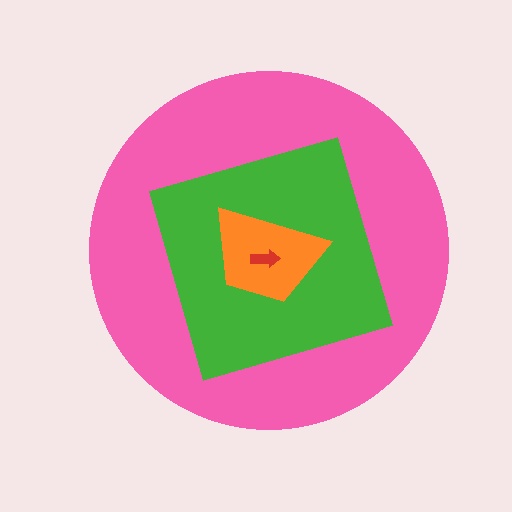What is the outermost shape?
The pink circle.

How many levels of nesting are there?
4.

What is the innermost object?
The red arrow.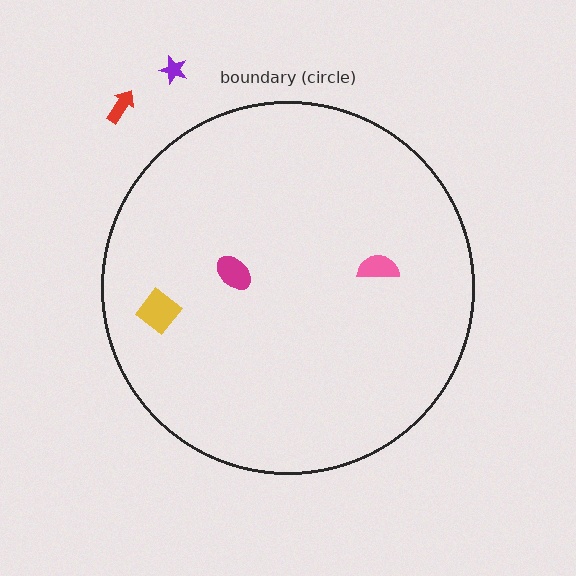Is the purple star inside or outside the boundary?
Outside.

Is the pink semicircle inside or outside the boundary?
Inside.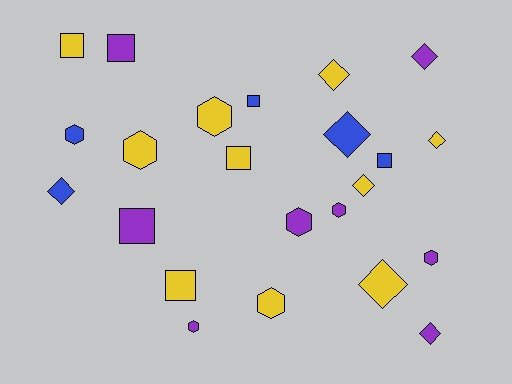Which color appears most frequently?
Yellow, with 10 objects.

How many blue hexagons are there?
There is 1 blue hexagon.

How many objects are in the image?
There are 23 objects.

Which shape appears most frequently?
Hexagon, with 8 objects.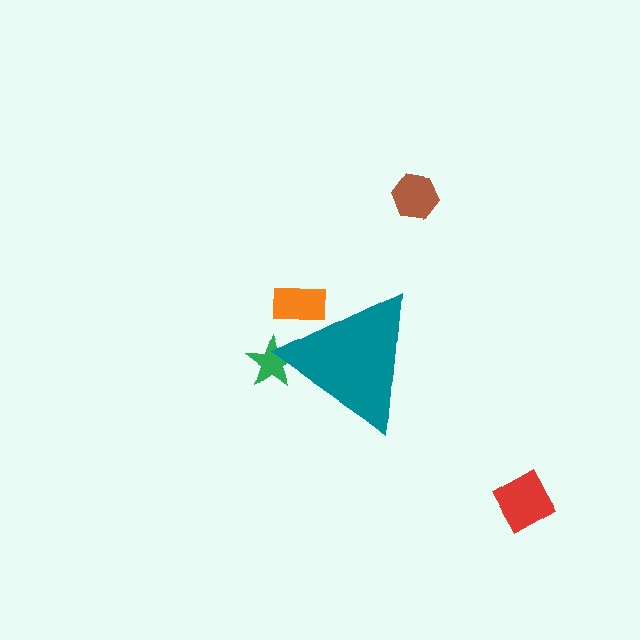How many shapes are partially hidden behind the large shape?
2 shapes are partially hidden.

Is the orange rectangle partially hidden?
Yes, the orange rectangle is partially hidden behind the teal triangle.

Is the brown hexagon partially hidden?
No, the brown hexagon is fully visible.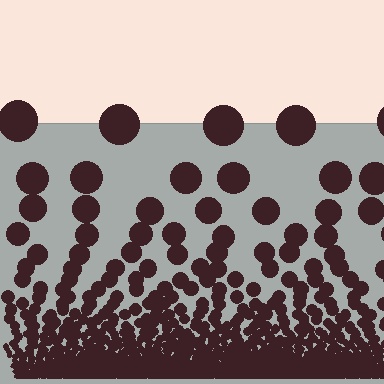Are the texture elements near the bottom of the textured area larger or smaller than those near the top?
Smaller. The gradient is inverted — elements near the bottom are smaller and denser.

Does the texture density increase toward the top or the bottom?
Density increases toward the bottom.